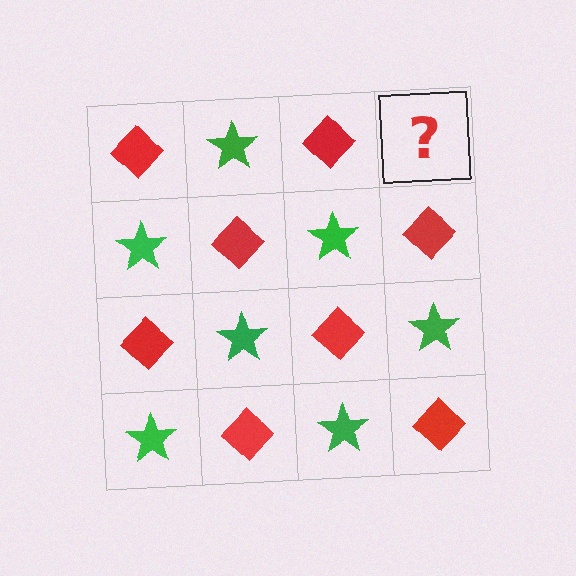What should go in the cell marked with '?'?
The missing cell should contain a green star.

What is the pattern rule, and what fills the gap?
The rule is that it alternates red diamond and green star in a checkerboard pattern. The gap should be filled with a green star.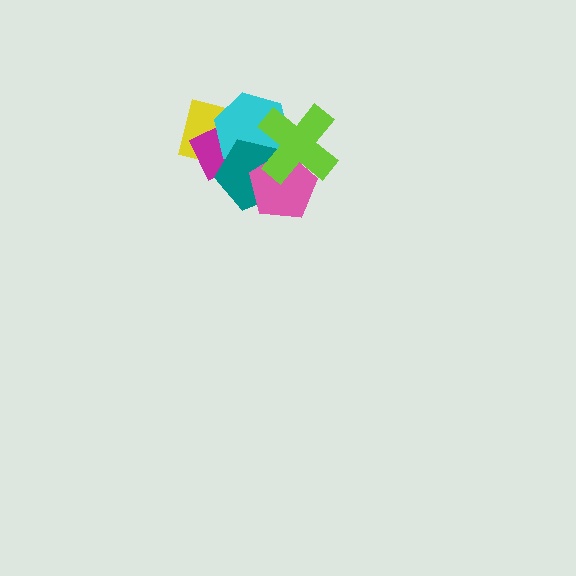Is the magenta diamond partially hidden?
Yes, it is partially covered by another shape.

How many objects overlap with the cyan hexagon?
5 objects overlap with the cyan hexagon.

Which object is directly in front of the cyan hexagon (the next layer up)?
The teal pentagon is directly in front of the cyan hexagon.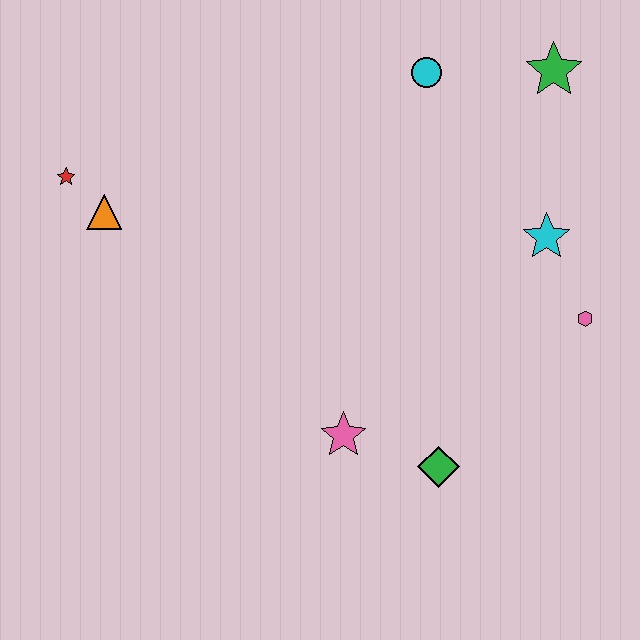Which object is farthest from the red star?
The pink hexagon is farthest from the red star.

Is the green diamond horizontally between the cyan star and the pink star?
Yes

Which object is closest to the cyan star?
The pink hexagon is closest to the cyan star.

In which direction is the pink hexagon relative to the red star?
The pink hexagon is to the right of the red star.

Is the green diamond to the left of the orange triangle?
No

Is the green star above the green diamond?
Yes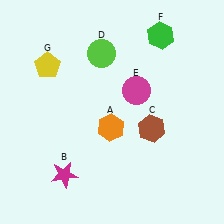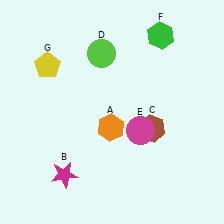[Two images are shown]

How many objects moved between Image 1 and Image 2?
1 object moved between the two images.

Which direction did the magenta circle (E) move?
The magenta circle (E) moved down.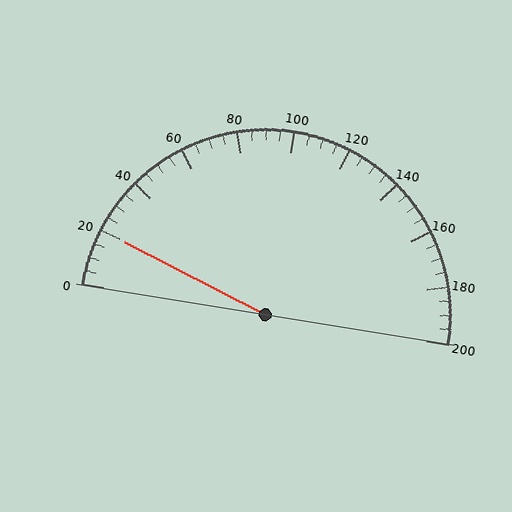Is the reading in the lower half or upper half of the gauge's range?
The reading is in the lower half of the range (0 to 200).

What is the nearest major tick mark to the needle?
The nearest major tick mark is 20.